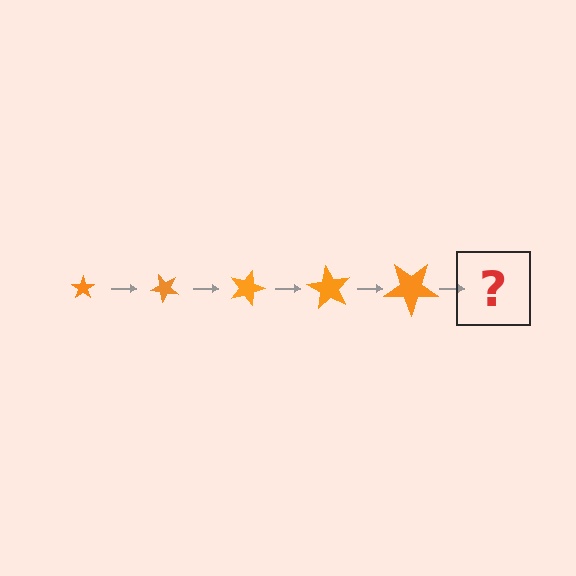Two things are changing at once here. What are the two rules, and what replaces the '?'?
The two rules are that the star grows larger each step and it rotates 45 degrees each step. The '?' should be a star, larger than the previous one and rotated 225 degrees from the start.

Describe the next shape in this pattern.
It should be a star, larger than the previous one and rotated 225 degrees from the start.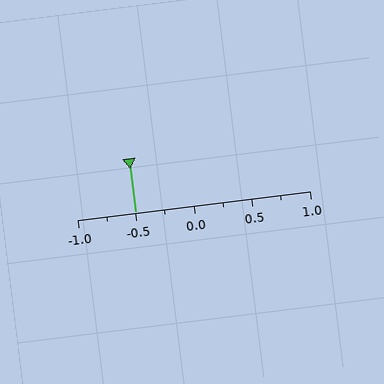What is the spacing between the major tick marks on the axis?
The major ticks are spaced 0.5 apart.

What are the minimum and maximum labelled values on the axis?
The axis runs from -1.0 to 1.0.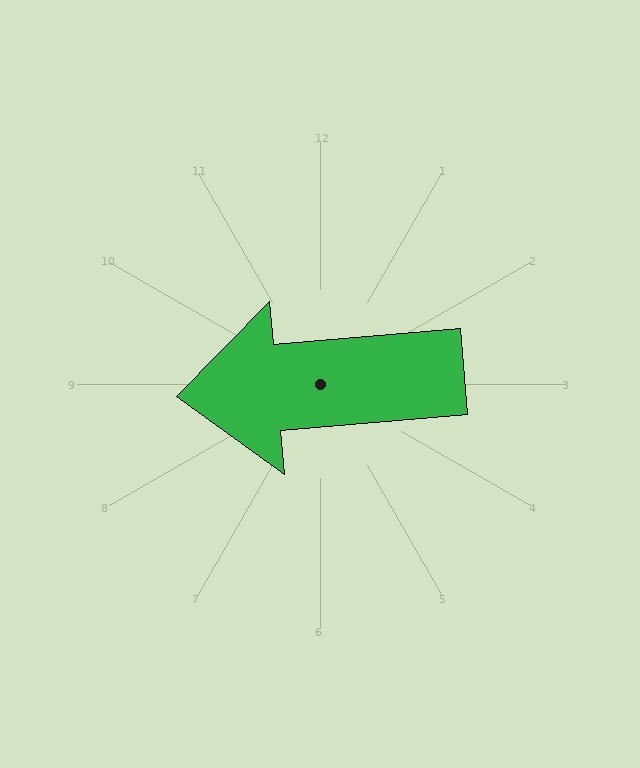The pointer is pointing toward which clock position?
Roughly 9 o'clock.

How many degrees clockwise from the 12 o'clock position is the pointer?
Approximately 265 degrees.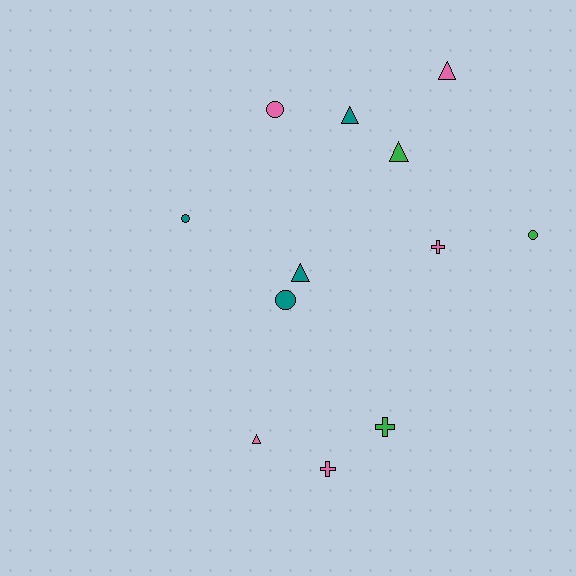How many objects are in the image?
There are 12 objects.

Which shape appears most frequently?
Triangle, with 5 objects.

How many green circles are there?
There is 1 green circle.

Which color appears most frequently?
Pink, with 5 objects.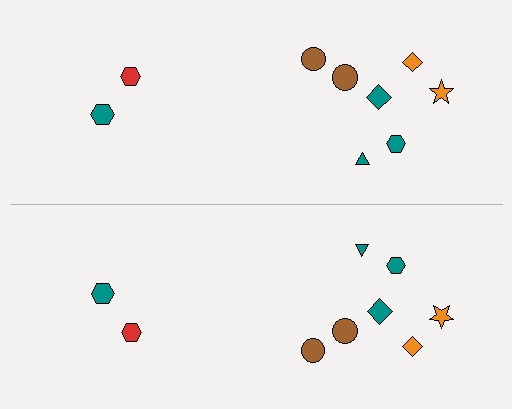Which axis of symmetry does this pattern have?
The pattern has a horizontal axis of symmetry running through the center of the image.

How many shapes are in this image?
There are 18 shapes in this image.